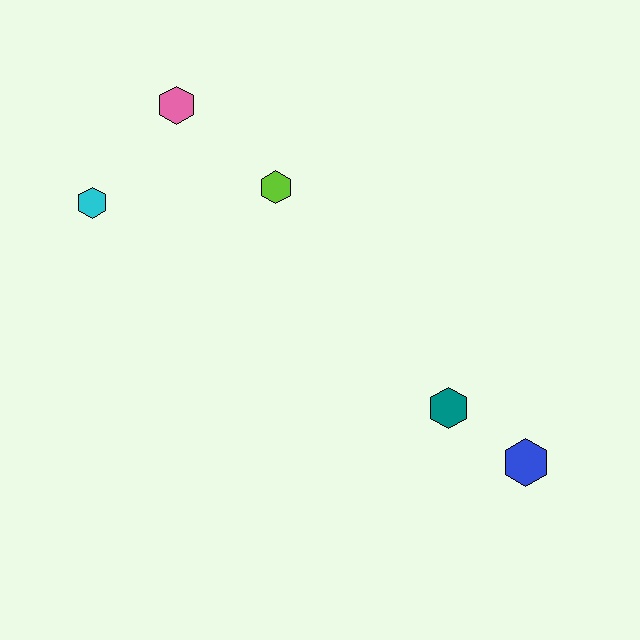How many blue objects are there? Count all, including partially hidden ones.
There is 1 blue object.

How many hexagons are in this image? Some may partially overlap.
There are 5 hexagons.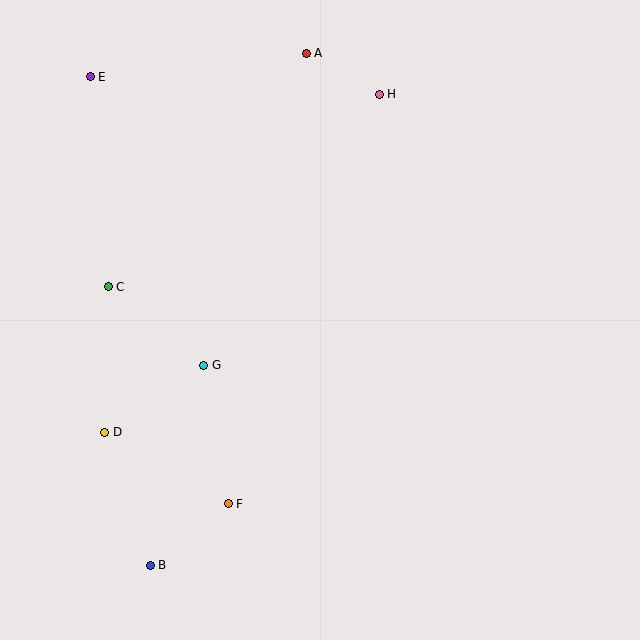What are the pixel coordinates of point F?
Point F is at (228, 504).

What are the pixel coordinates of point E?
Point E is at (90, 77).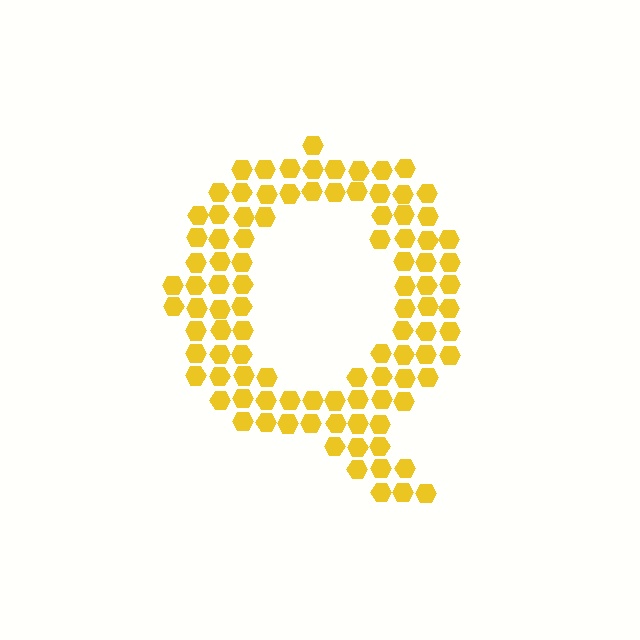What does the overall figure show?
The overall figure shows the letter Q.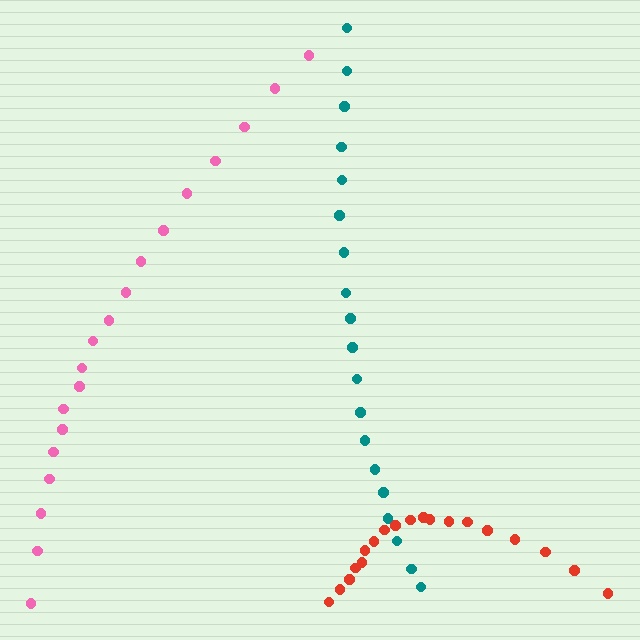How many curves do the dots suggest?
There are 3 distinct paths.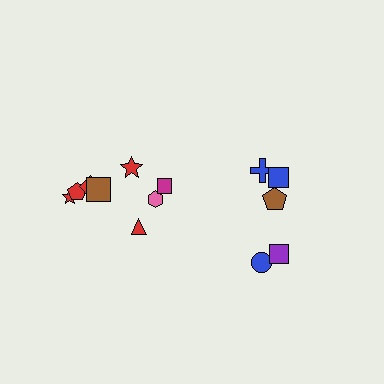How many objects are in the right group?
There are 5 objects.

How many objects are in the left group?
There are 8 objects.